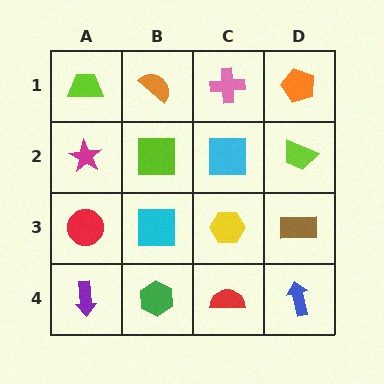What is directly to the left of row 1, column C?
An orange semicircle.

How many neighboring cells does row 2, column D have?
3.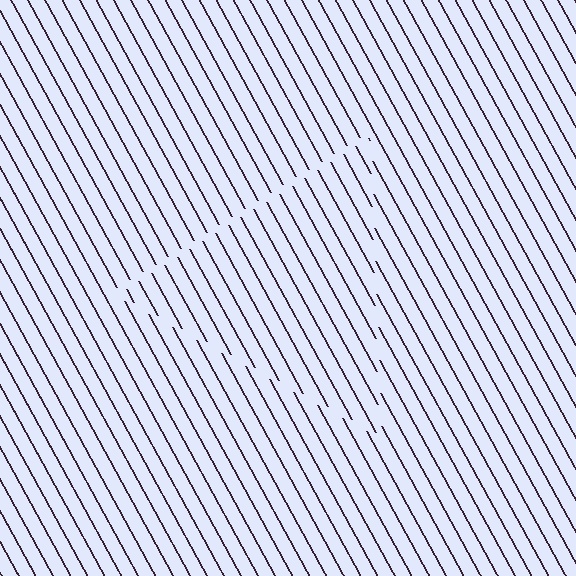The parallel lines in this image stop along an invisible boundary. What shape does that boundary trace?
An illusory triangle. The interior of the shape contains the same grating, shifted by half a period — the contour is defined by the phase discontinuity where line-ends from the inner and outer gratings abut.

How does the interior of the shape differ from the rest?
The interior of the shape contains the same grating, shifted by half a period — the contour is defined by the phase discontinuity where line-ends from the inner and outer gratings abut.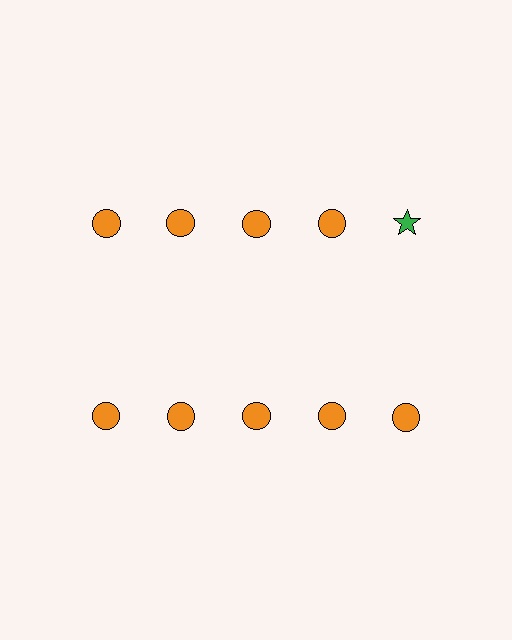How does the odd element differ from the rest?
It differs in both color (green instead of orange) and shape (star instead of circle).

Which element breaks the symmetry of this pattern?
The green star in the top row, rightmost column breaks the symmetry. All other shapes are orange circles.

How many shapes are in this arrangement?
There are 10 shapes arranged in a grid pattern.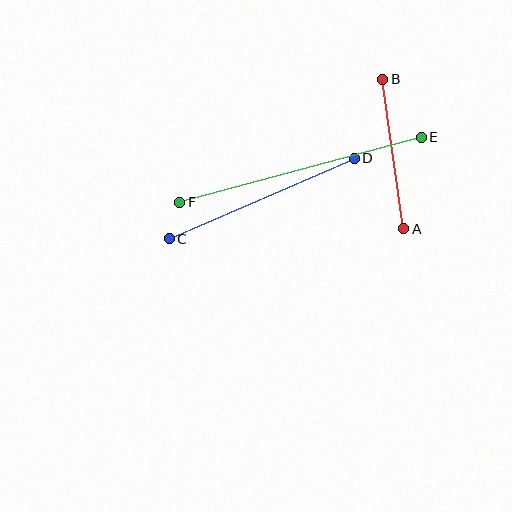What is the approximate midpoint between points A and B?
The midpoint is at approximately (393, 154) pixels.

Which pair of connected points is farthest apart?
Points E and F are farthest apart.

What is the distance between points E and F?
The distance is approximately 250 pixels.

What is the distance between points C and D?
The distance is approximately 202 pixels.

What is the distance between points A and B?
The distance is approximately 151 pixels.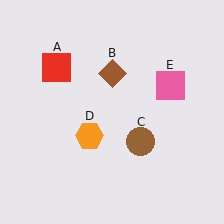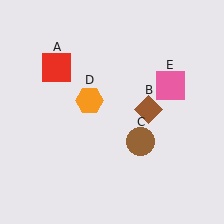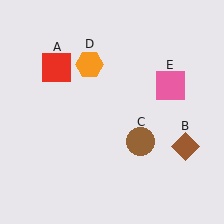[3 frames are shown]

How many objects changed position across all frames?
2 objects changed position: brown diamond (object B), orange hexagon (object D).